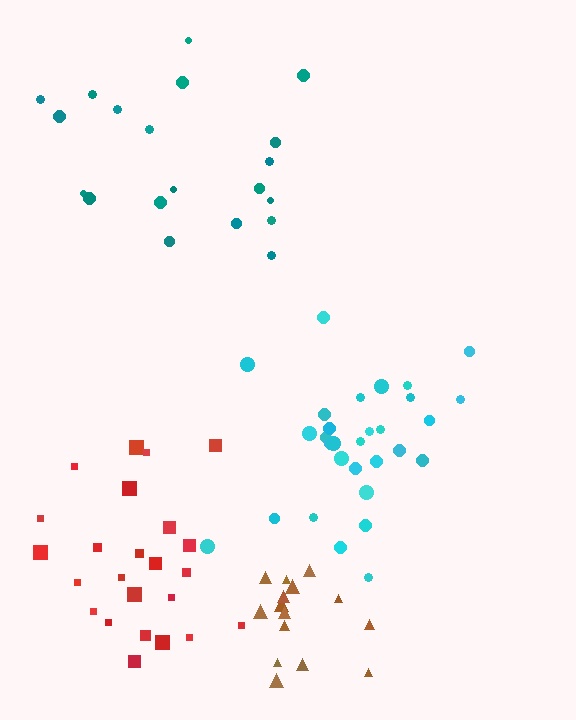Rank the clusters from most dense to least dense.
cyan, brown, red, teal.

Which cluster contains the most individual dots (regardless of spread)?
Cyan (30).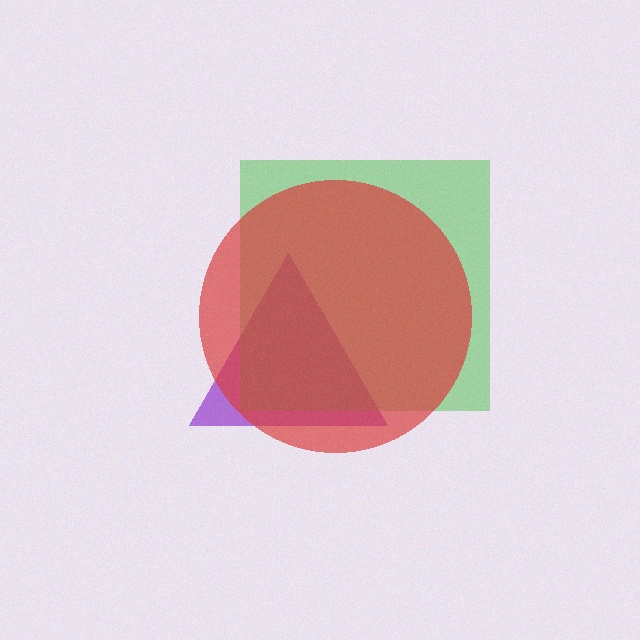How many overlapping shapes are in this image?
There are 3 overlapping shapes in the image.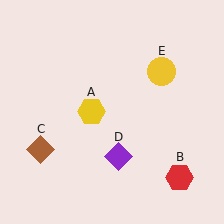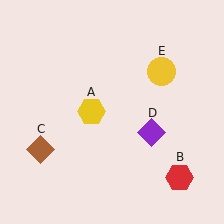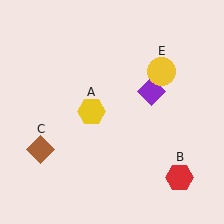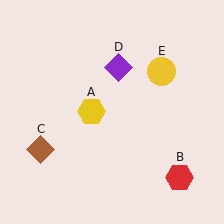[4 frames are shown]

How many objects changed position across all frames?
1 object changed position: purple diamond (object D).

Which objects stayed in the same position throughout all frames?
Yellow hexagon (object A) and red hexagon (object B) and brown diamond (object C) and yellow circle (object E) remained stationary.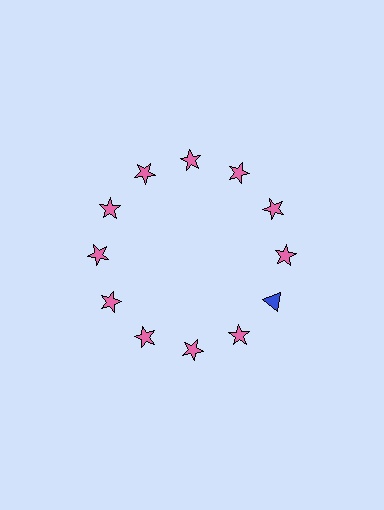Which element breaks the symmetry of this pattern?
The blue triangle at roughly the 4 o'clock position breaks the symmetry. All other shapes are pink stars.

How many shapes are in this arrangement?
There are 12 shapes arranged in a ring pattern.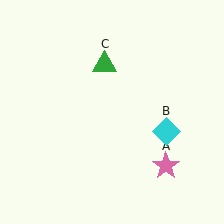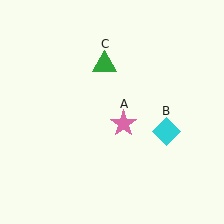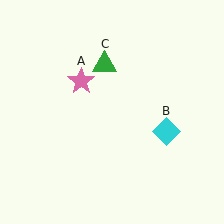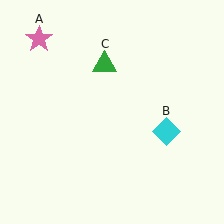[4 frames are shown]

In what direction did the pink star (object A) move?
The pink star (object A) moved up and to the left.